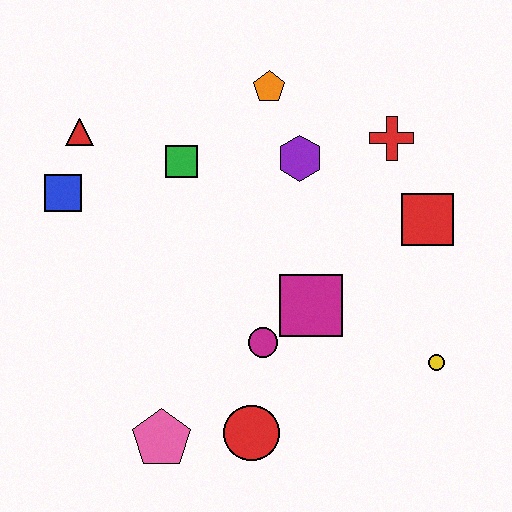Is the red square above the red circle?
Yes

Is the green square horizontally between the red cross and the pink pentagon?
Yes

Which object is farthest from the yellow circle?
The red triangle is farthest from the yellow circle.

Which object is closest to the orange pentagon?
The purple hexagon is closest to the orange pentagon.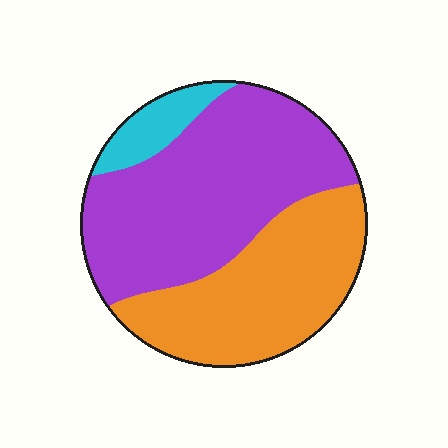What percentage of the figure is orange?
Orange covers 39% of the figure.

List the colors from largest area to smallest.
From largest to smallest: purple, orange, cyan.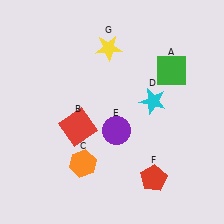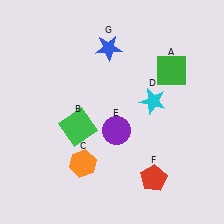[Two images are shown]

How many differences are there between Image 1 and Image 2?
There are 2 differences between the two images.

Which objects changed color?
B changed from red to green. G changed from yellow to blue.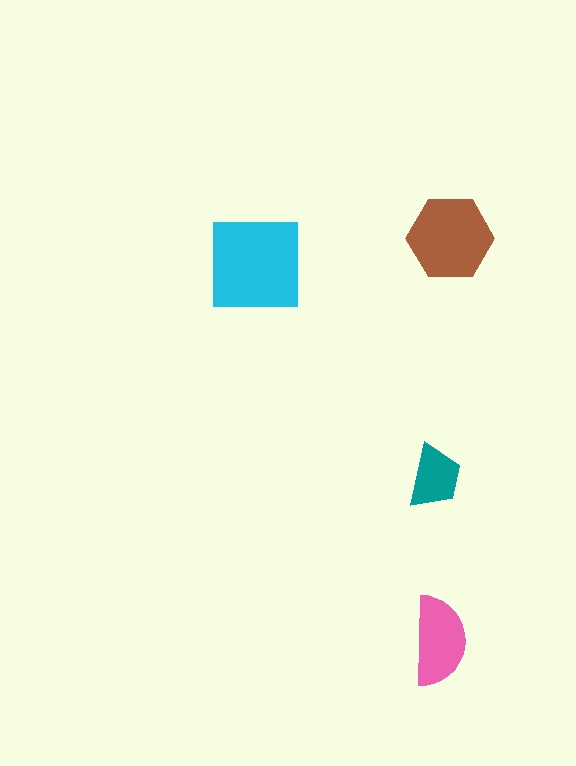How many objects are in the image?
There are 4 objects in the image.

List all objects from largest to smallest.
The cyan square, the brown hexagon, the pink semicircle, the teal trapezoid.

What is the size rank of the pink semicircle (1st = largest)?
3rd.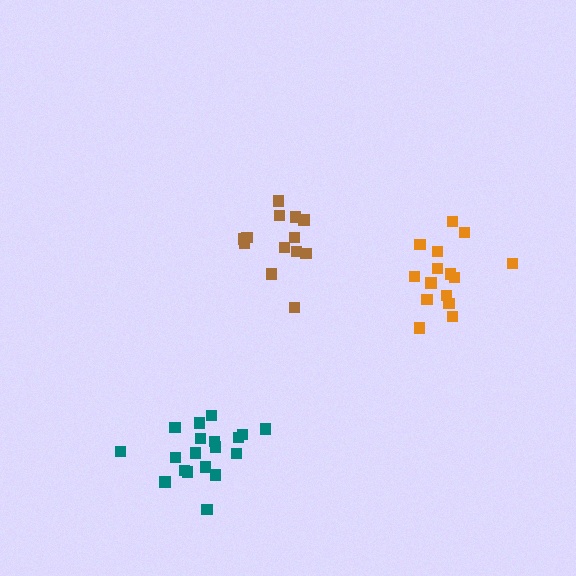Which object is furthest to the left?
The teal cluster is leftmost.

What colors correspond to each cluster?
The clusters are colored: brown, teal, orange.